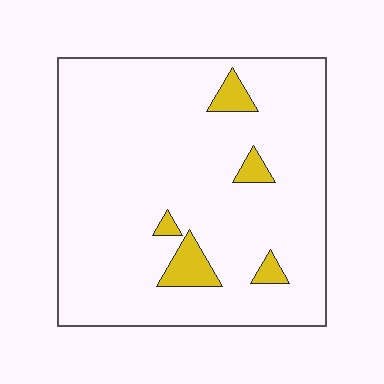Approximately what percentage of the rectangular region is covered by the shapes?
Approximately 5%.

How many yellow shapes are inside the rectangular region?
5.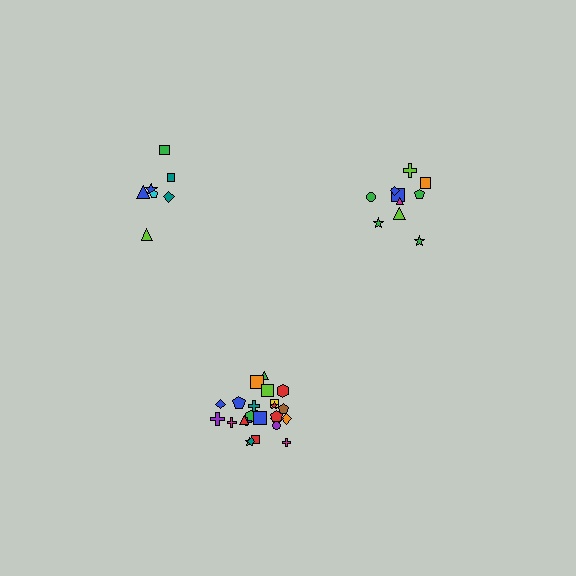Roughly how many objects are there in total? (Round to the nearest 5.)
Roughly 40 objects in total.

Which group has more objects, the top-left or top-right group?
The top-right group.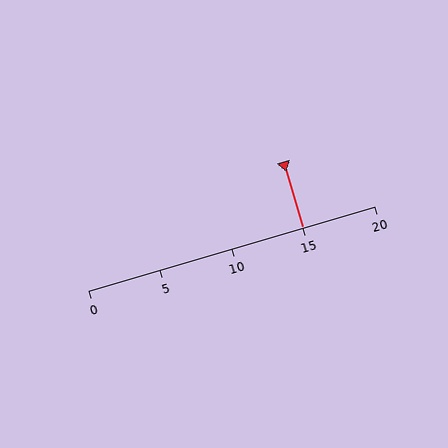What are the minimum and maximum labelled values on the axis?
The axis runs from 0 to 20.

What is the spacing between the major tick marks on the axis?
The major ticks are spaced 5 apart.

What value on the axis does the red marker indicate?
The marker indicates approximately 15.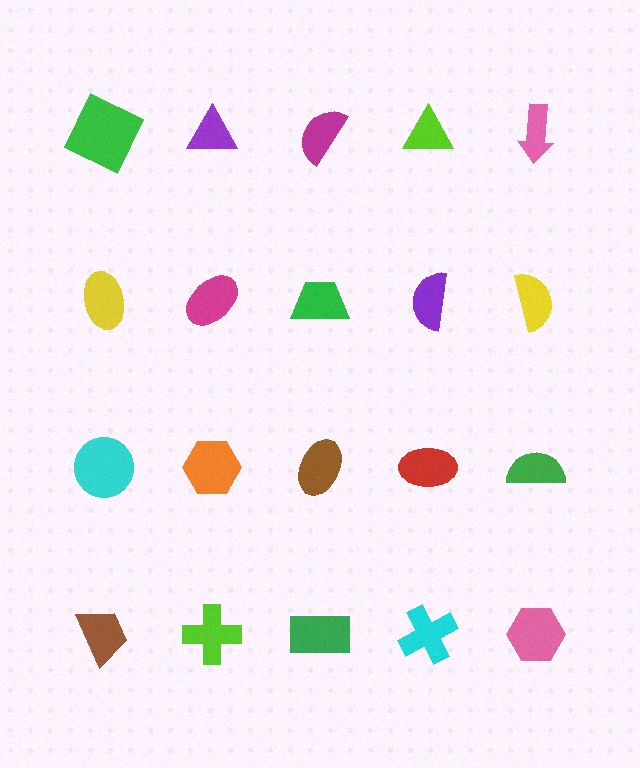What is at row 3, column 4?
A red ellipse.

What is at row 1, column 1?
A green square.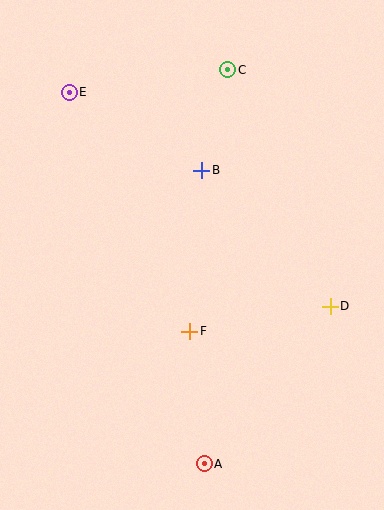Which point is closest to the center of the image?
Point F at (190, 331) is closest to the center.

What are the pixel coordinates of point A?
Point A is at (204, 464).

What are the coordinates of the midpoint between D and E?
The midpoint between D and E is at (200, 199).